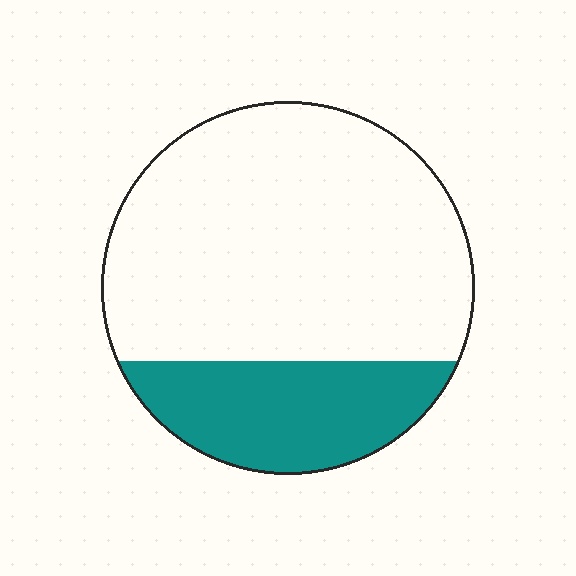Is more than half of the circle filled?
No.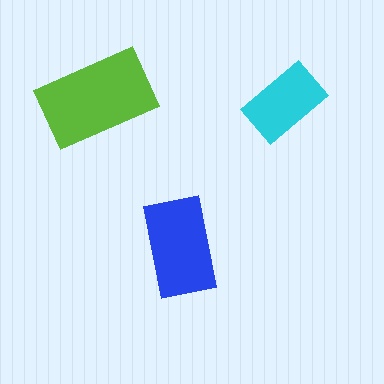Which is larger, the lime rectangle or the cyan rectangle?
The lime one.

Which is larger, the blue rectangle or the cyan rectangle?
The blue one.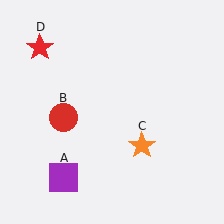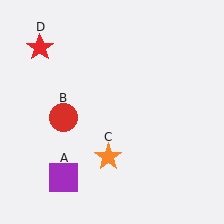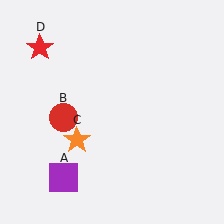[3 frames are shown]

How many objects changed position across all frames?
1 object changed position: orange star (object C).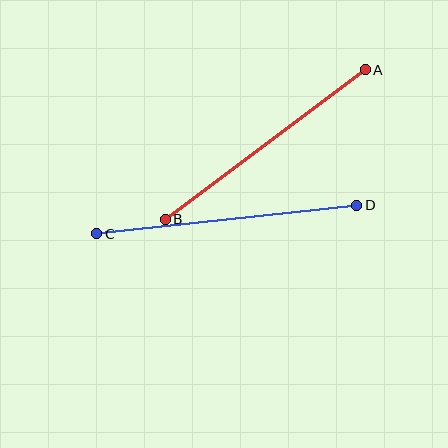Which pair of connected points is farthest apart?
Points C and D are farthest apart.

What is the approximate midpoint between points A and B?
The midpoint is at approximately (265, 144) pixels.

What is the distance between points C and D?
The distance is approximately 261 pixels.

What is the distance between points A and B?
The distance is approximately 249 pixels.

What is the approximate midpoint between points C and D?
The midpoint is at approximately (227, 220) pixels.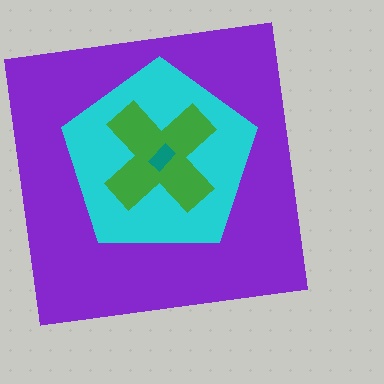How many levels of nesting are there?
4.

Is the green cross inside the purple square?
Yes.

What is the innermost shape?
The teal rectangle.